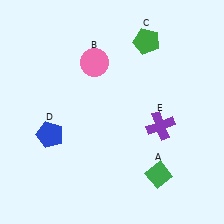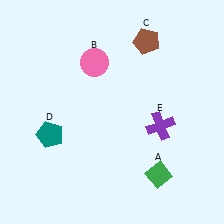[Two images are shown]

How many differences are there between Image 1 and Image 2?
There are 2 differences between the two images.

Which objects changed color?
C changed from green to brown. D changed from blue to teal.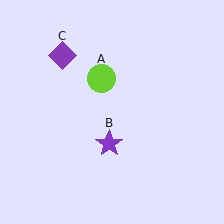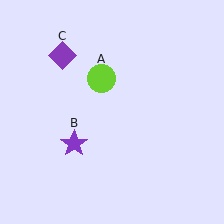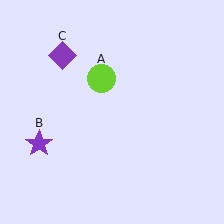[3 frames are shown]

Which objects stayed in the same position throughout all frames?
Lime circle (object A) and purple diamond (object C) remained stationary.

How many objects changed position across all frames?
1 object changed position: purple star (object B).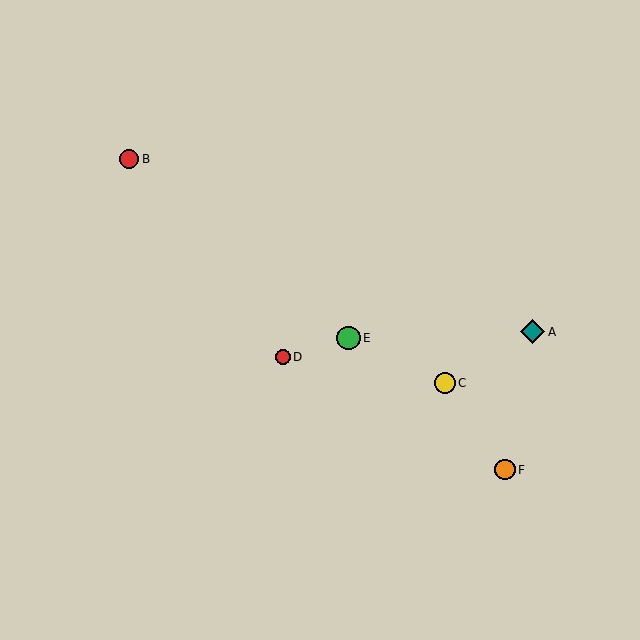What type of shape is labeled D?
Shape D is a red circle.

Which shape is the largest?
The teal diamond (labeled A) is the largest.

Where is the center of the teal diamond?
The center of the teal diamond is at (533, 332).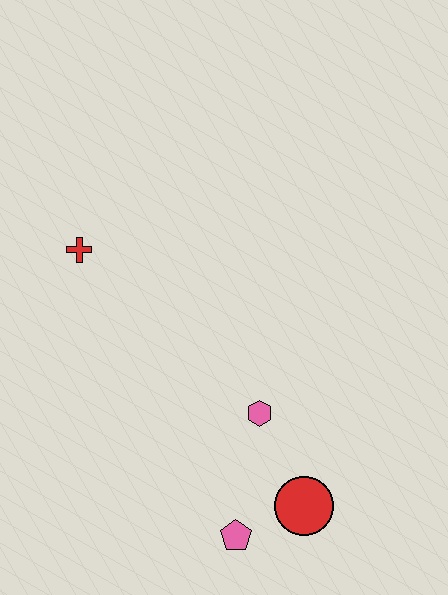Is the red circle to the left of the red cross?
No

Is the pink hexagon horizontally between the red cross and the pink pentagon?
No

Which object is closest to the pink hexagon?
The red circle is closest to the pink hexagon.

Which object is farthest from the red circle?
The red cross is farthest from the red circle.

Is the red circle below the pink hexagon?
Yes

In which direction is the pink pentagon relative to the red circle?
The pink pentagon is to the left of the red circle.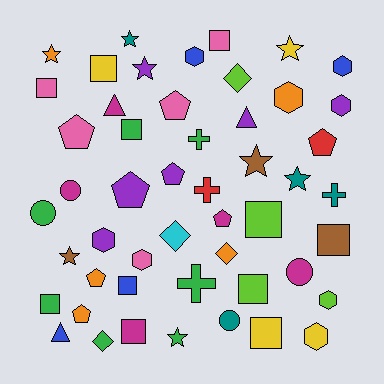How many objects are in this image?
There are 50 objects.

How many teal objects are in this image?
There are 4 teal objects.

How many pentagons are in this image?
There are 8 pentagons.